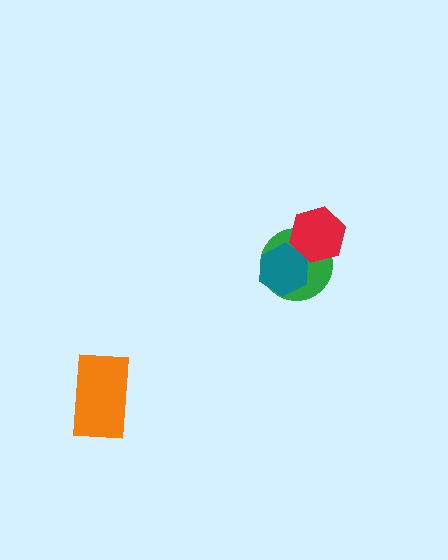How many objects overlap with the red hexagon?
2 objects overlap with the red hexagon.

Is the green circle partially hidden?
Yes, it is partially covered by another shape.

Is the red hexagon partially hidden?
No, no other shape covers it.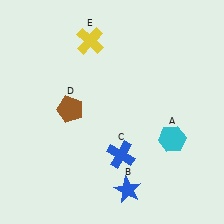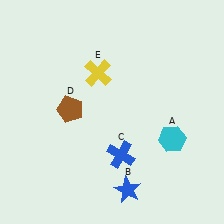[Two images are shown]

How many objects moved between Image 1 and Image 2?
1 object moved between the two images.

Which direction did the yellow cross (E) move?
The yellow cross (E) moved down.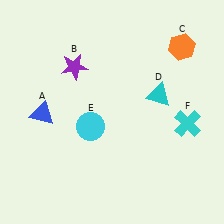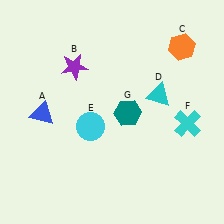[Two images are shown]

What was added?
A teal hexagon (G) was added in Image 2.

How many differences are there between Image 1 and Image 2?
There is 1 difference between the two images.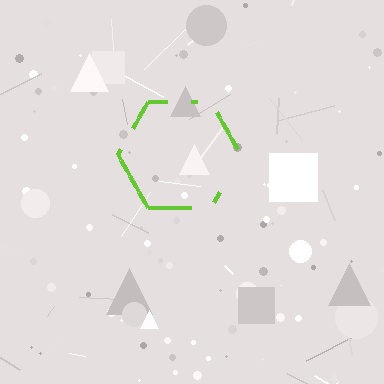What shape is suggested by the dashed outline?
The dashed outline suggests a hexagon.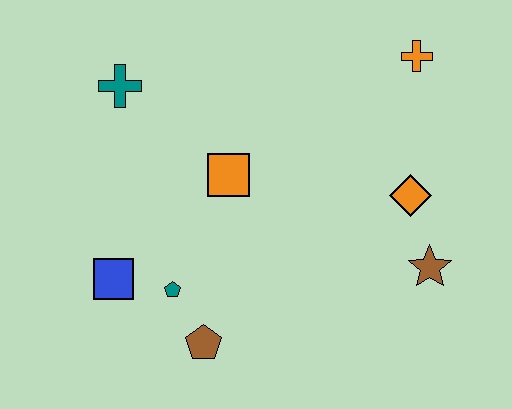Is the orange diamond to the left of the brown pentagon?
No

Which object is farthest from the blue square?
The orange cross is farthest from the blue square.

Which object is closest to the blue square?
The teal pentagon is closest to the blue square.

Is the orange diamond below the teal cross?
Yes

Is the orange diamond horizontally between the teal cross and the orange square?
No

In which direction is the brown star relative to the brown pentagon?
The brown star is to the right of the brown pentagon.